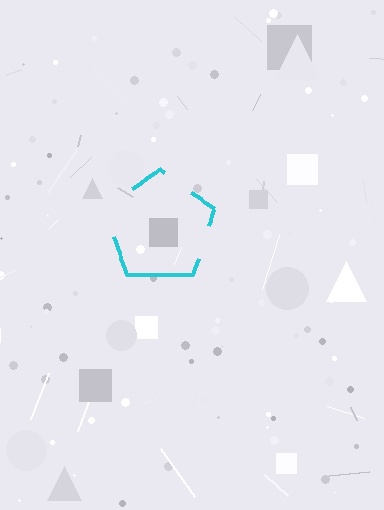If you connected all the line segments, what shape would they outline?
They would outline a pentagon.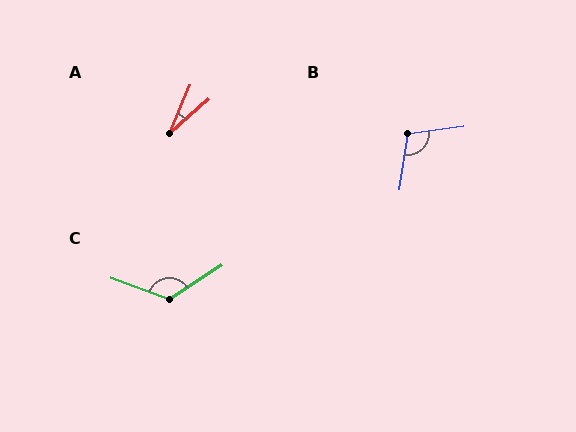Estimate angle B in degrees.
Approximately 106 degrees.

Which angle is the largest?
C, at approximately 127 degrees.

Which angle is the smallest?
A, at approximately 27 degrees.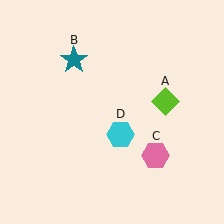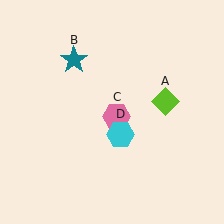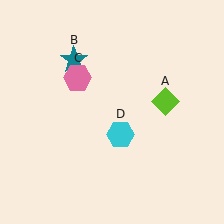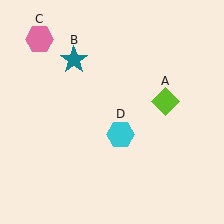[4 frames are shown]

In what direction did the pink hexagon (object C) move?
The pink hexagon (object C) moved up and to the left.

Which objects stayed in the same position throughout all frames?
Lime diamond (object A) and teal star (object B) and cyan hexagon (object D) remained stationary.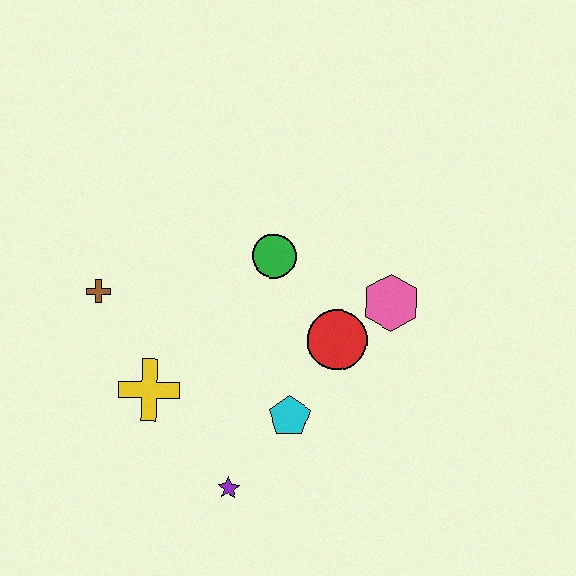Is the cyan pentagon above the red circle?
No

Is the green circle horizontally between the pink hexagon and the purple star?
Yes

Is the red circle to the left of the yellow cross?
No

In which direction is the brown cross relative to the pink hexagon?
The brown cross is to the left of the pink hexagon.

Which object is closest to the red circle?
The pink hexagon is closest to the red circle.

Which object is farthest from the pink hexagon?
The brown cross is farthest from the pink hexagon.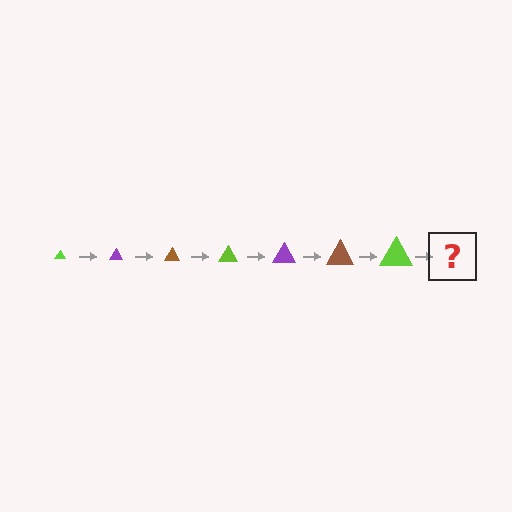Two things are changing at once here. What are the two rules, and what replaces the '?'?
The two rules are that the triangle grows larger each step and the color cycles through lime, purple, and brown. The '?' should be a purple triangle, larger than the previous one.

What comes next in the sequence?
The next element should be a purple triangle, larger than the previous one.